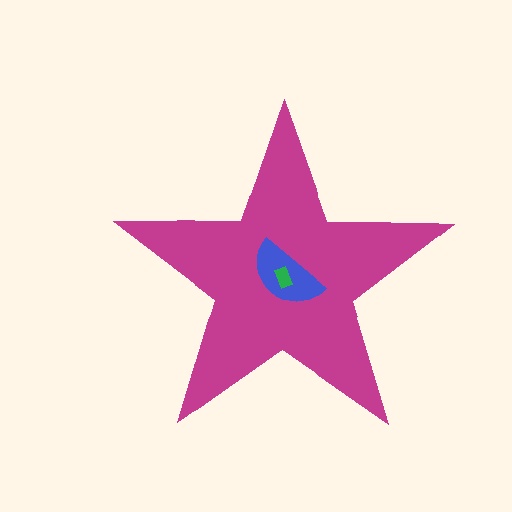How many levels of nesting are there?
3.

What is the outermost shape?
The magenta star.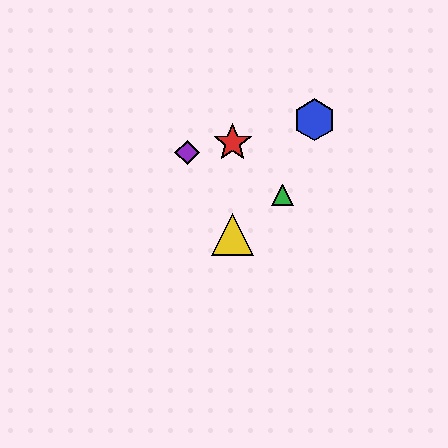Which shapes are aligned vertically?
The red star, the yellow triangle are aligned vertically.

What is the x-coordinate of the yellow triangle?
The yellow triangle is at x≈233.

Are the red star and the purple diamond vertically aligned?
No, the red star is at x≈233 and the purple diamond is at x≈187.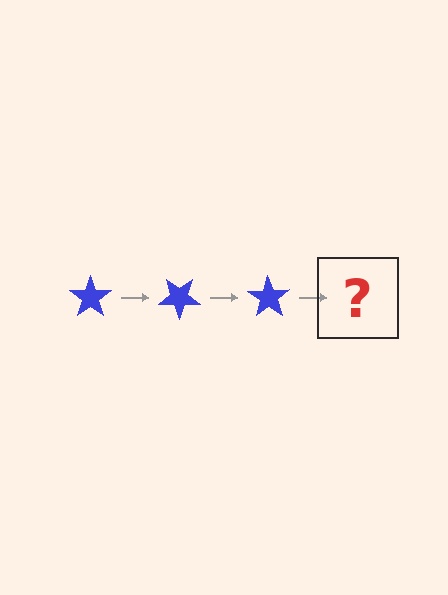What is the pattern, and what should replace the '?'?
The pattern is that the star rotates 35 degrees each step. The '?' should be a blue star rotated 105 degrees.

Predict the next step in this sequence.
The next step is a blue star rotated 105 degrees.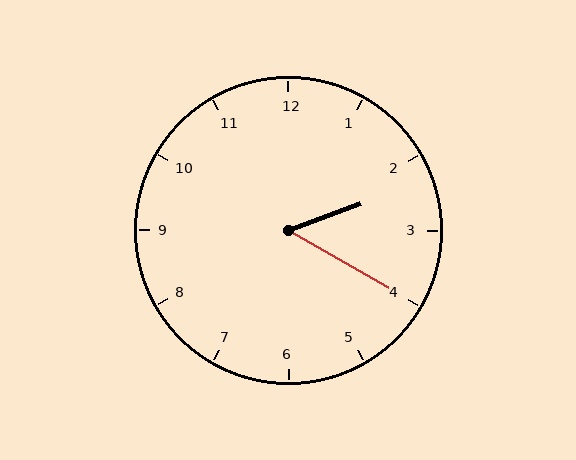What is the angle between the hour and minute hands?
Approximately 50 degrees.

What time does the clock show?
2:20.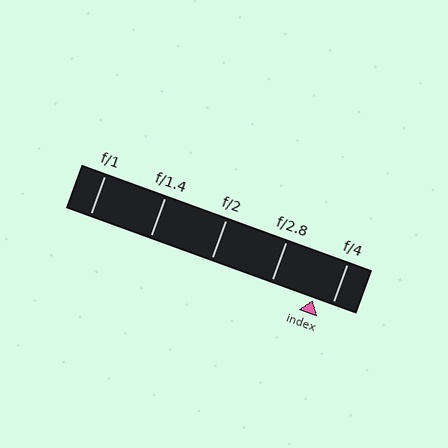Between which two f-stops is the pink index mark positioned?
The index mark is between f/2.8 and f/4.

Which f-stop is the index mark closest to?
The index mark is closest to f/4.